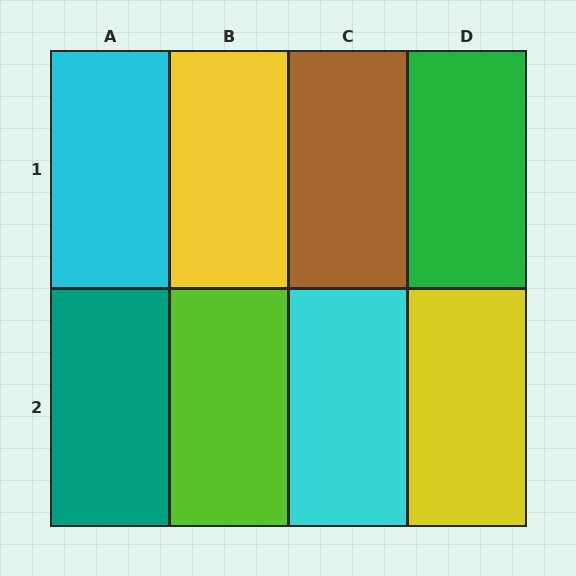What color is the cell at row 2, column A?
Teal.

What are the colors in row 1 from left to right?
Cyan, yellow, brown, green.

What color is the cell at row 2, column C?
Cyan.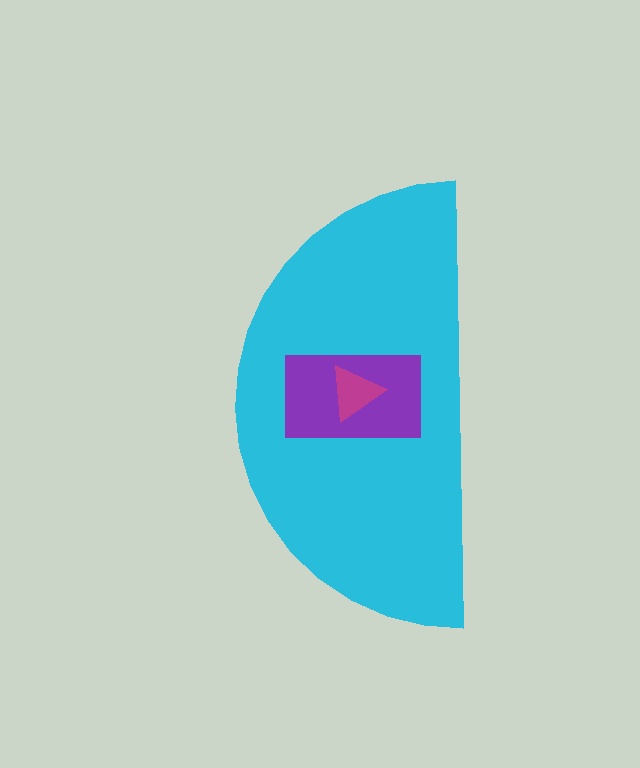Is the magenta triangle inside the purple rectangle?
Yes.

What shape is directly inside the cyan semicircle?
The purple rectangle.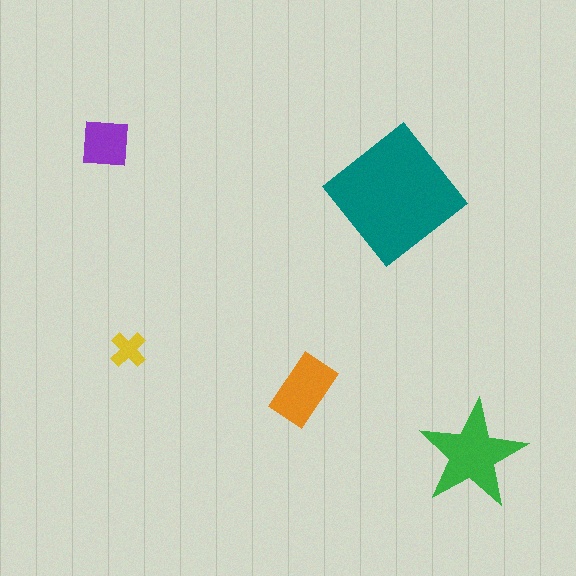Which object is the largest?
The teal diamond.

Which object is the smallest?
The yellow cross.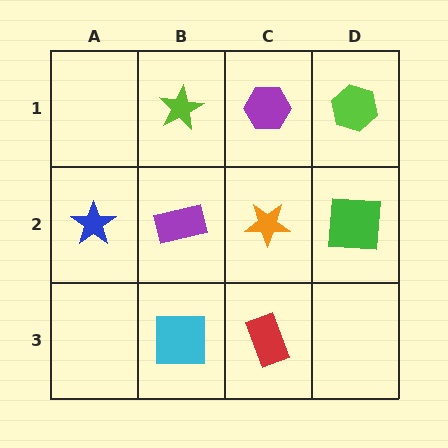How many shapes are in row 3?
2 shapes.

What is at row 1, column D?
A lime hexagon.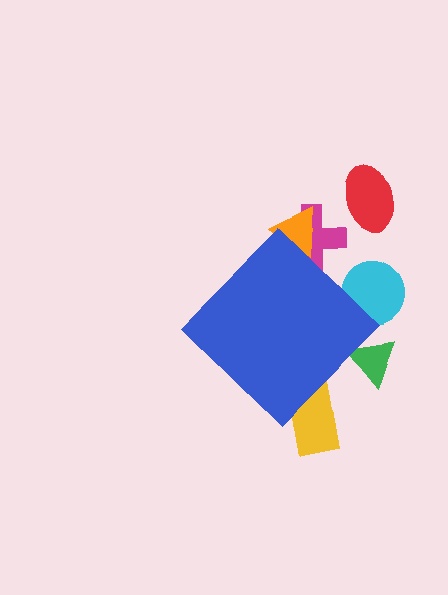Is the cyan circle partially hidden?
Yes, the cyan circle is partially hidden behind the blue diamond.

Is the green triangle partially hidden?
Yes, the green triangle is partially hidden behind the blue diamond.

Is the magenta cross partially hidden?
Yes, the magenta cross is partially hidden behind the blue diamond.